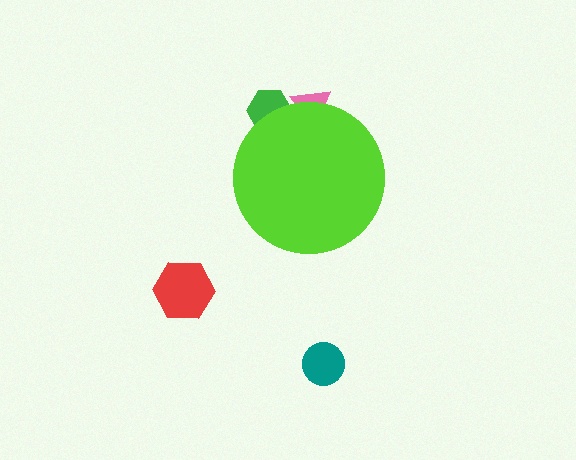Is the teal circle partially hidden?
No, the teal circle is fully visible.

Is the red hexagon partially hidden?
No, the red hexagon is fully visible.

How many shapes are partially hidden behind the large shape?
2 shapes are partially hidden.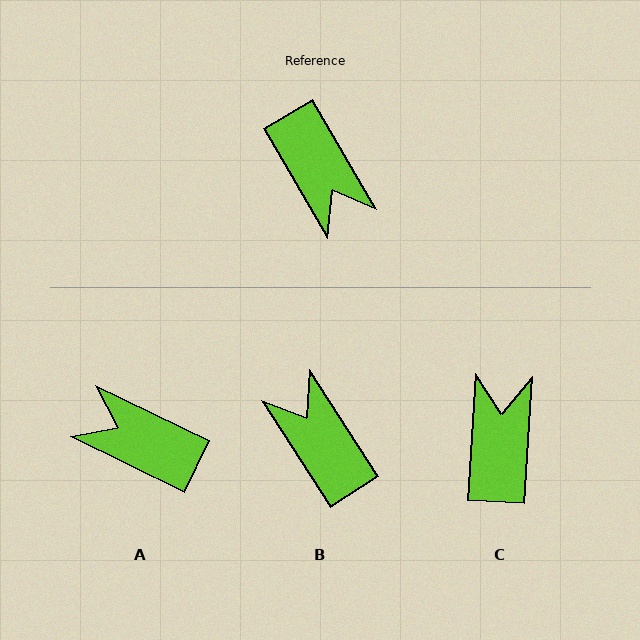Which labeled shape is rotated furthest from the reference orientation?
B, about 178 degrees away.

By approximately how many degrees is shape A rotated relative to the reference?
Approximately 146 degrees clockwise.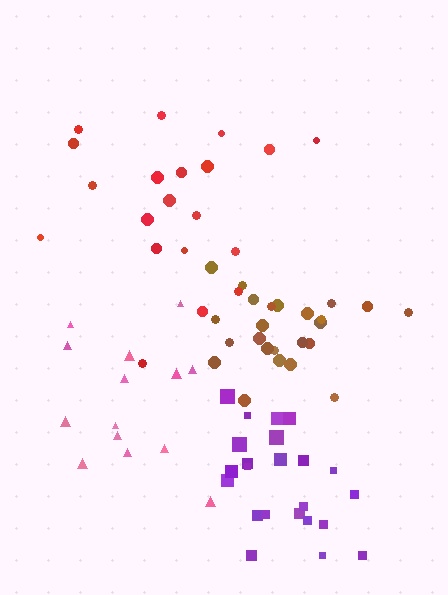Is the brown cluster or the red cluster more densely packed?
Brown.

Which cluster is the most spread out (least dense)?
Pink.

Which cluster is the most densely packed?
Brown.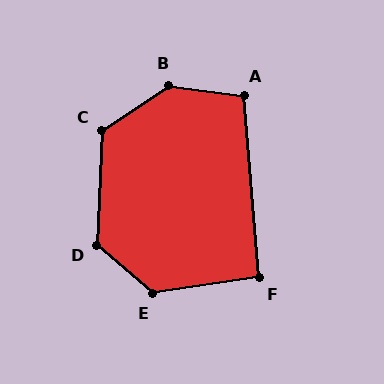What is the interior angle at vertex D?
Approximately 129 degrees (obtuse).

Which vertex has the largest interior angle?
B, at approximately 138 degrees.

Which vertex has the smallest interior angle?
F, at approximately 94 degrees.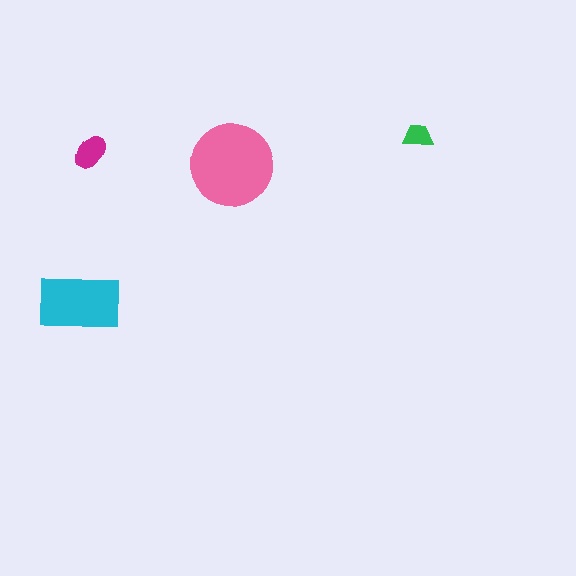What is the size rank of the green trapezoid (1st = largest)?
4th.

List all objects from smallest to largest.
The green trapezoid, the magenta ellipse, the cyan rectangle, the pink circle.